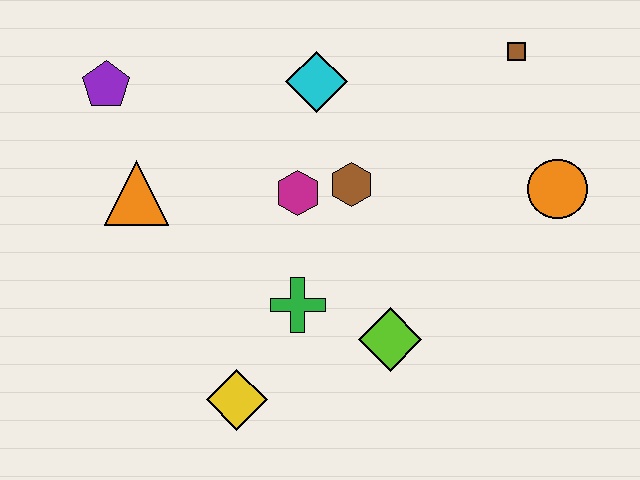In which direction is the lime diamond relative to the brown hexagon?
The lime diamond is below the brown hexagon.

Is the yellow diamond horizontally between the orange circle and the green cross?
No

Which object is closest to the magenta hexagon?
The brown hexagon is closest to the magenta hexagon.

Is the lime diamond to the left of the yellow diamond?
No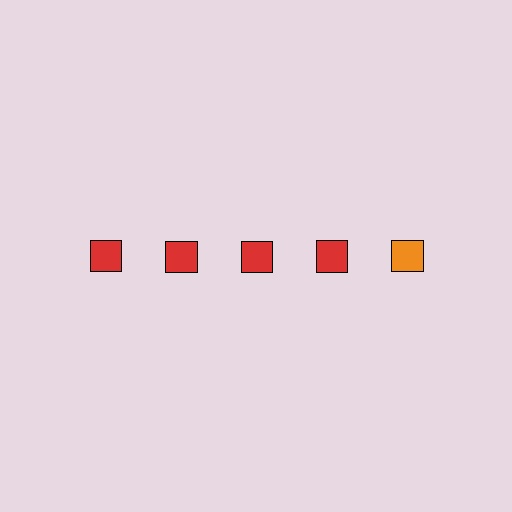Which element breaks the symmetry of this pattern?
The orange square in the top row, rightmost column breaks the symmetry. All other shapes are red squares.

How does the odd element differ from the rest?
It has a different color: orange instead of red.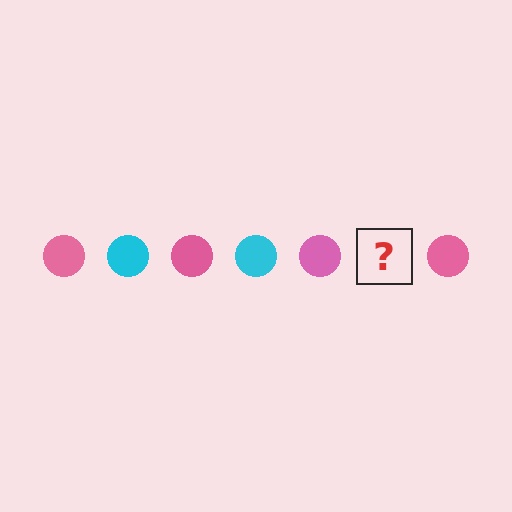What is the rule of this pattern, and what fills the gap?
The rule is that the pattern cycles through pink, cyan circles. The gap should be filled with a cyan circle.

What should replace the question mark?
The question mark should be replaced with a cyan circle.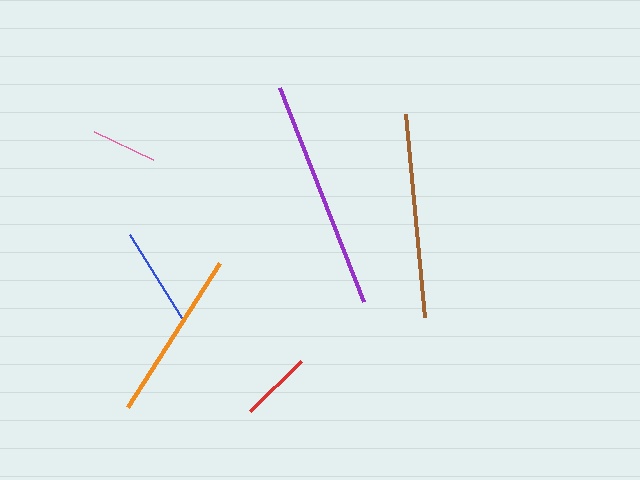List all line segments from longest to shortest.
From longest to shortest: purple, brown, orange, blue, red, pink.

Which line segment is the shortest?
The pink line is the shortest at approximately 66 pixels.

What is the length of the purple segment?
The purple segment is approximately 230 pixels long.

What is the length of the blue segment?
The blue segment is approximately 98 pixels long.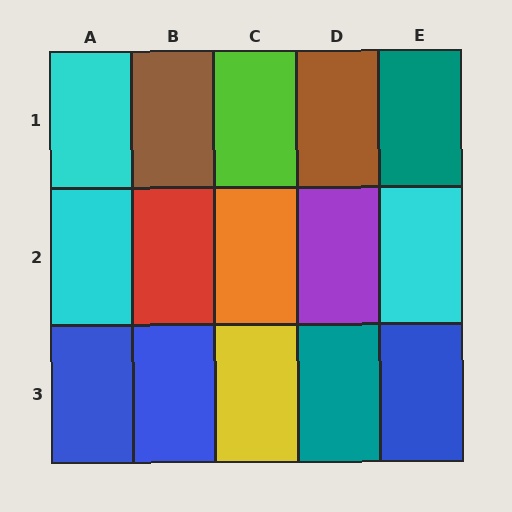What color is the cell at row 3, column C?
Yellow.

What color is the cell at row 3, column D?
Teal.